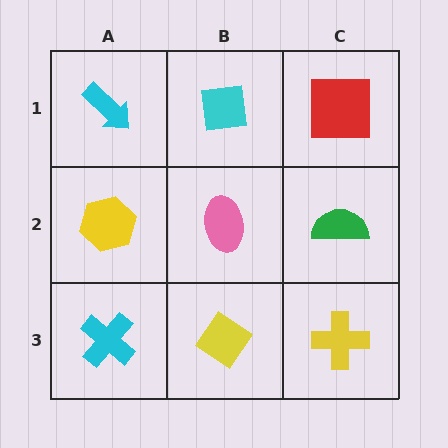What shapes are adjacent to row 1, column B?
A pink ellipse (row 2, column B), a cyan arrow (row 1, column A), a red square (row 1, column C).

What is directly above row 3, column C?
A green semicircle.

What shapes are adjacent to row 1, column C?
A green semicircle (row 2, column C), a cyan square (row 1, column B).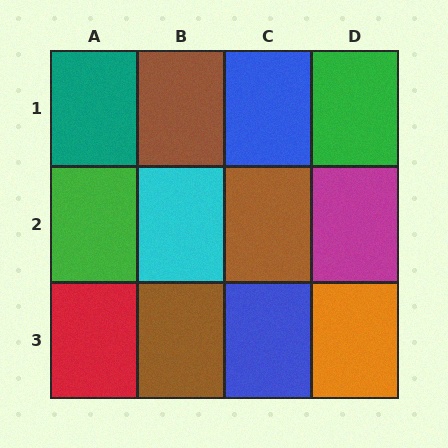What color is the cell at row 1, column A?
Teal.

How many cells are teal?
1 cell is teal.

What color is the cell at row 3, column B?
Brown.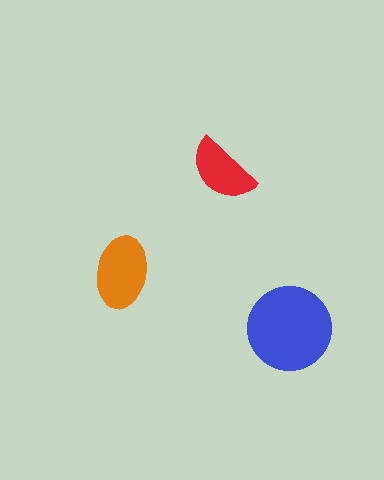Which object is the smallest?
The red semicircle.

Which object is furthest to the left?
The orange ellipse is leftmost.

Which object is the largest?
The blue circle.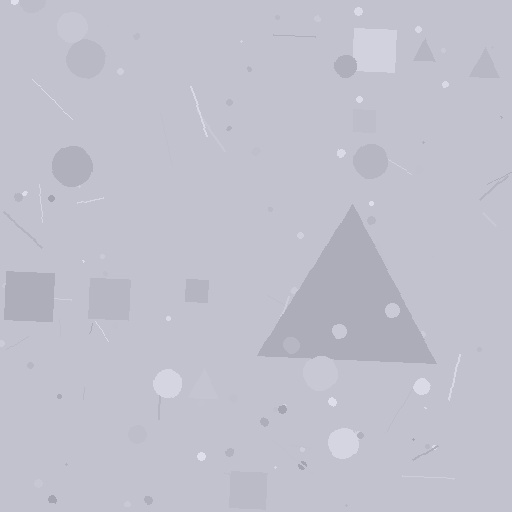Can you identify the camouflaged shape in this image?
The camouflaged shape is a triangle.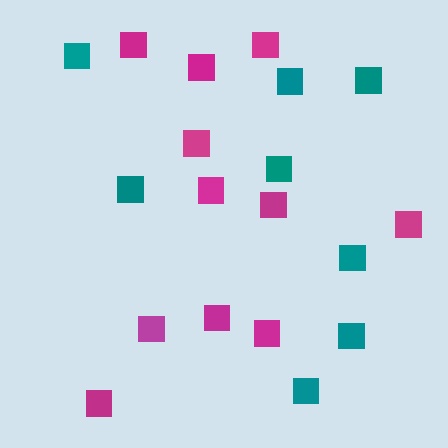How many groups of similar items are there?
There are 2 groups: one group of teal squares (8) and one group of magenta squares (11).